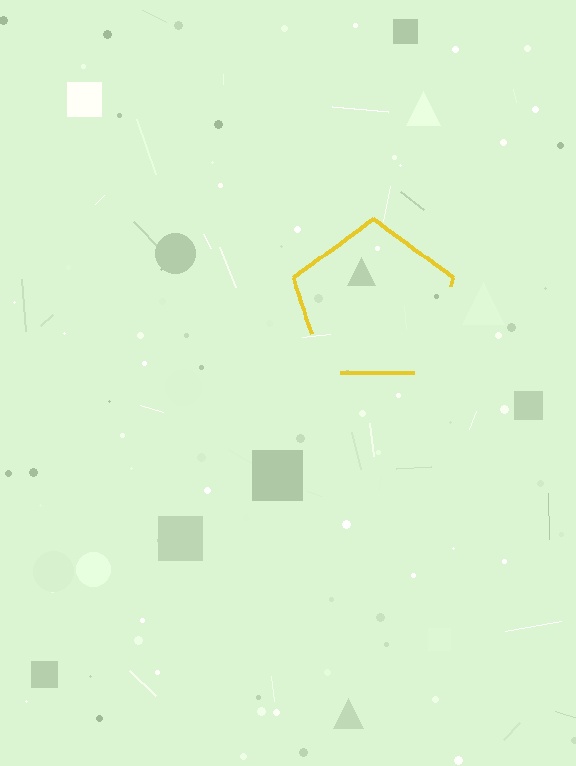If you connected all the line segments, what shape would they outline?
They would outline a pentagon.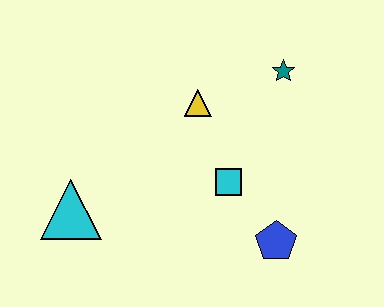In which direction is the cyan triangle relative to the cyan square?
The cyan triangle is to the left of the cyan square.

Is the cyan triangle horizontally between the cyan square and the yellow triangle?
No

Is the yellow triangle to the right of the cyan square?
No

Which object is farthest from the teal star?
The cyan triangle is farthest from the teal star.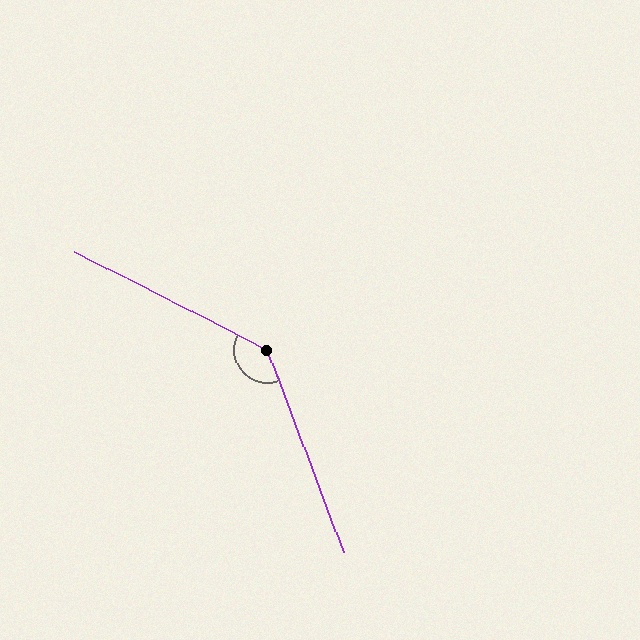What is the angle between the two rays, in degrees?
Approximately 137 degrees.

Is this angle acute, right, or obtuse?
It is obtuse.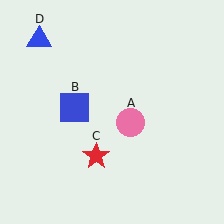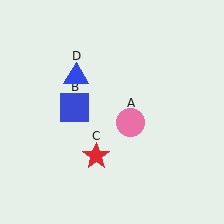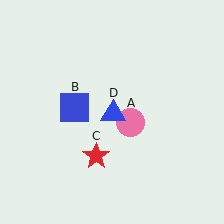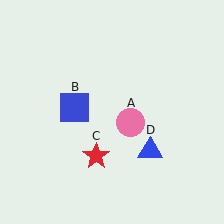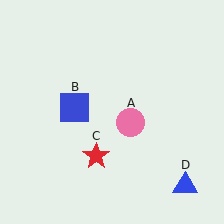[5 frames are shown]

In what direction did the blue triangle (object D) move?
The blue triangle (object D) moved down and to the right.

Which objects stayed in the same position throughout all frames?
Pink circle (object A) and blue square (object B) and red star (object C) remained stationary.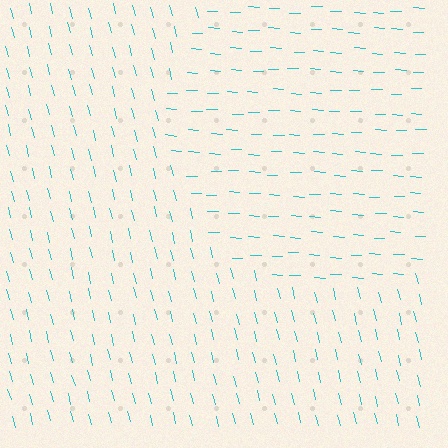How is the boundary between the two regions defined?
The boundary is defined purely by a change in line orientation (approximately 73 degrees difference). All lines are the same color and thickness.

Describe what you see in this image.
The image is filled with small cyan line segments. A circle region in the image has lines oriented differently from the surrounding lines, creating a visible texture boundary.